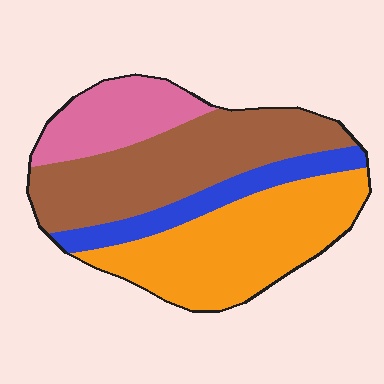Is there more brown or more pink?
Brown.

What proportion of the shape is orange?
Orange takes up about three eighths (3/8) of the shape.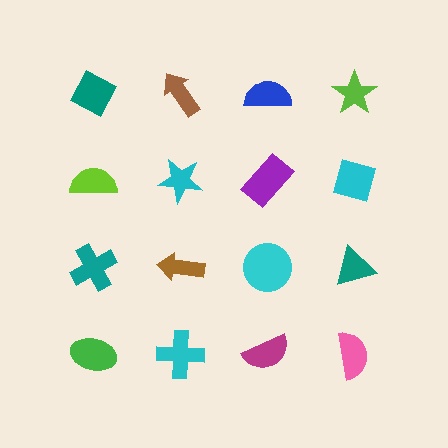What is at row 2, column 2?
A cyan star.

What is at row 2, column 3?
A purple rectangle.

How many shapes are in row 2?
4 shapes.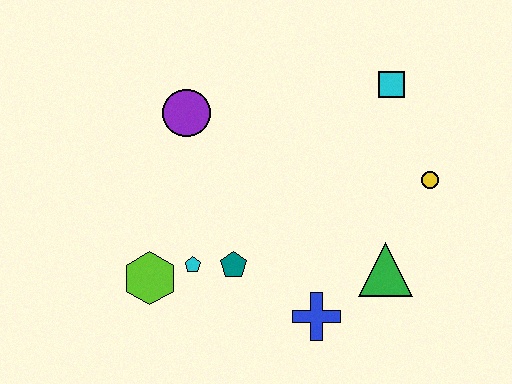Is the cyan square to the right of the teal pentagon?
Yes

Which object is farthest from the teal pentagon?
The cyan square is farthest from the teal pentagon.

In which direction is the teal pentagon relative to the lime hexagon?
The teal pentagon is to the right of the lime hexagon.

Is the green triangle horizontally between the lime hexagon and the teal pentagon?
No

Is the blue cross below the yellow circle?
Yes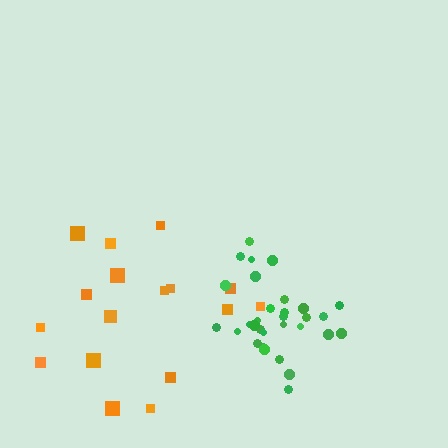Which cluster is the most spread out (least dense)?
Orange.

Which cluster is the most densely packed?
Green.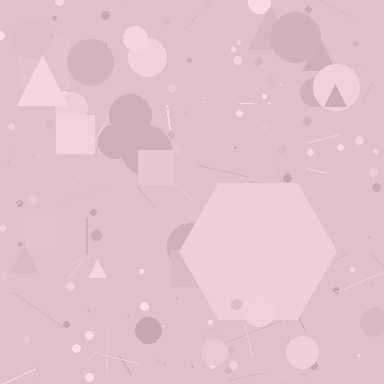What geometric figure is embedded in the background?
A hexagon is embedded in the background.